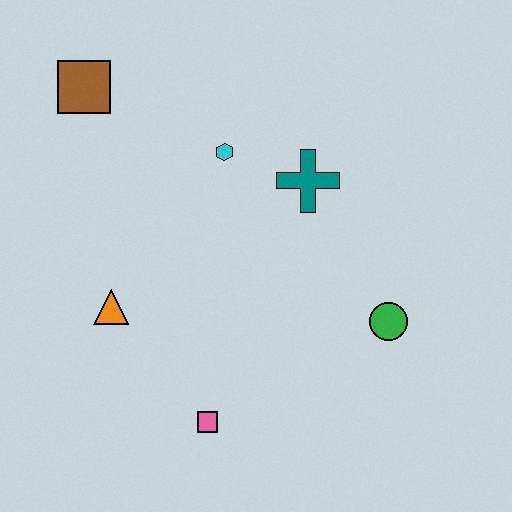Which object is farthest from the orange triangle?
The green circle is farthest from the orange triangle.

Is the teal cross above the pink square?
Yes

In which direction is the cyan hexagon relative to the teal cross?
The cyan hexagon is to the left of the teal cross.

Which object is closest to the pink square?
The orange triangle is closest to the pink square.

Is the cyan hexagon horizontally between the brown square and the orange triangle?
No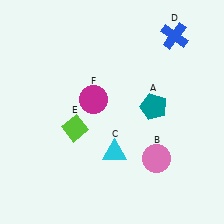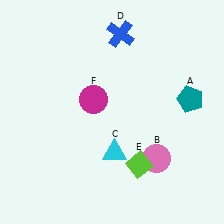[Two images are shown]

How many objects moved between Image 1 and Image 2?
3 objects moved between the two images.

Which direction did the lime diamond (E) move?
The lime diamond (E) moved right.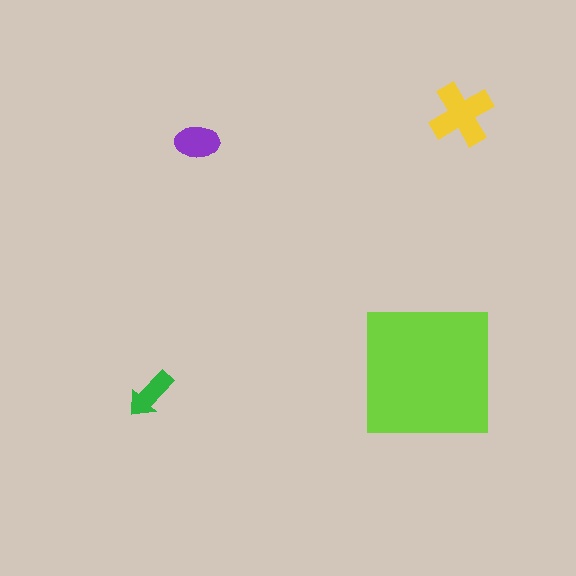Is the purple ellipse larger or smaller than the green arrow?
Larger.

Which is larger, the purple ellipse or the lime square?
The lime square.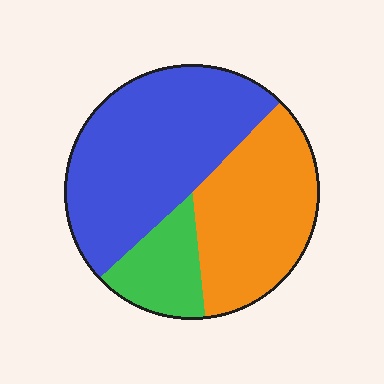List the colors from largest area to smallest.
From largest to smallest: blue, orange, green.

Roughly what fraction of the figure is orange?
Orange takes up between a quarter and a half of the figure.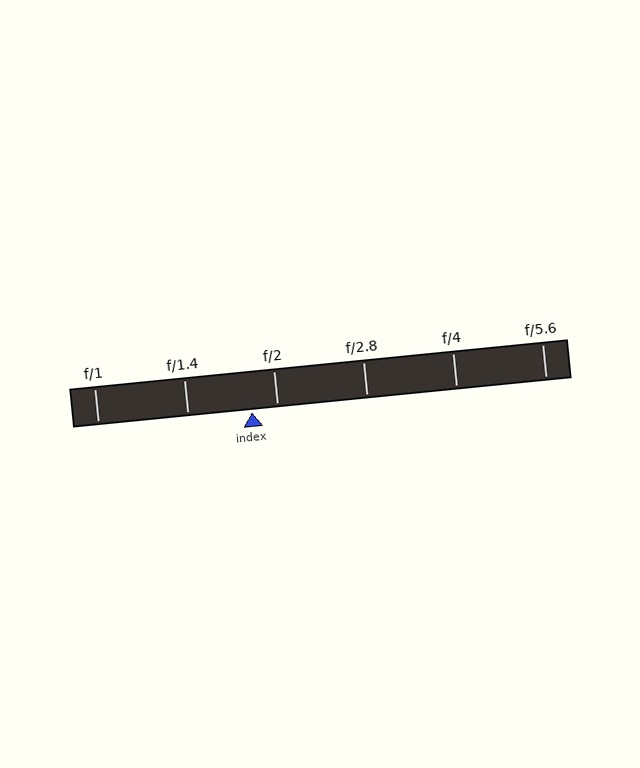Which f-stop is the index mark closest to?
The index mark is closest to f/2.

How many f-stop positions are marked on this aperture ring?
There are 6 f-stop positions marked.